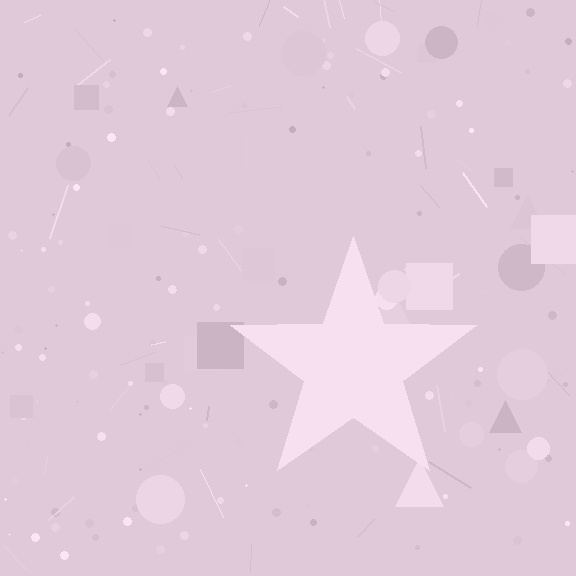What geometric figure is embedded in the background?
A star is embedded in the background.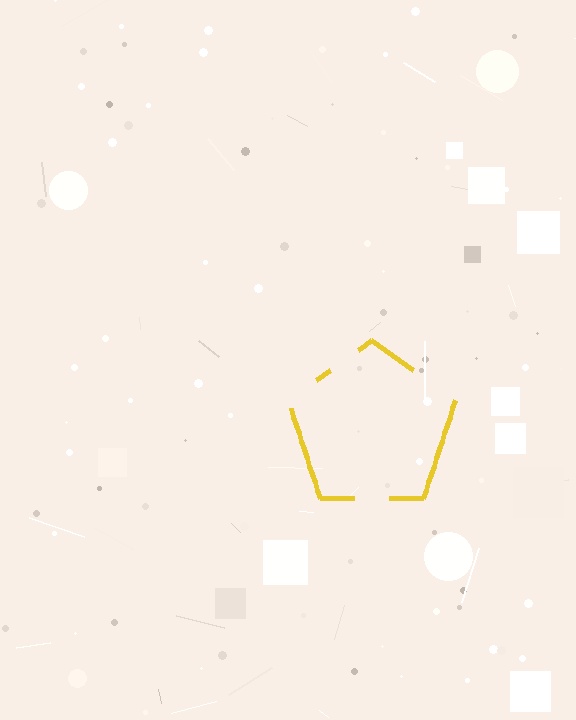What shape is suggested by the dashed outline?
The dashed outline suggests a pentagon.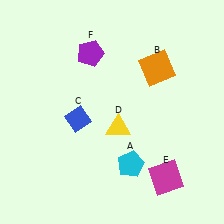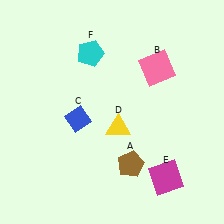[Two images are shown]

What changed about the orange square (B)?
In Image 1, B is orange. In Image 2, it changed to pink.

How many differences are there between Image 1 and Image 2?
There are 3 differences between the two images.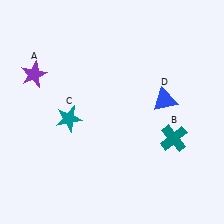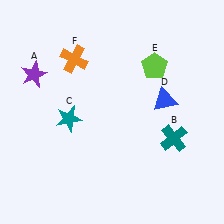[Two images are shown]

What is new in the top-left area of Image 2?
An orange cross (F) was added in the top-left area of Image 2.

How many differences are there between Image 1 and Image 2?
There are 2 differences between the two images.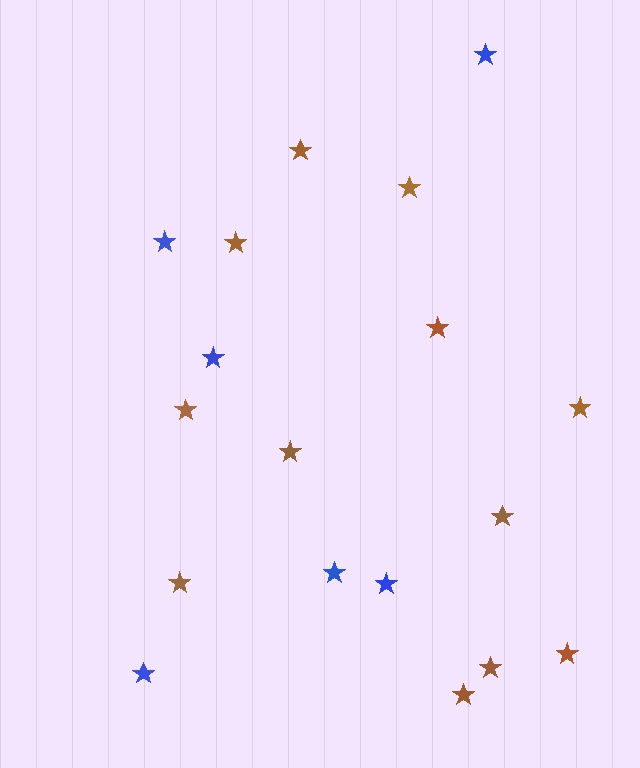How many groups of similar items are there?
There are 2 groups: one group of blue stars (6) and one group of brown stars (12).